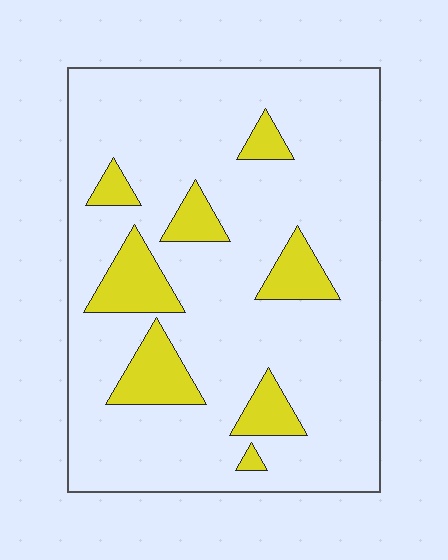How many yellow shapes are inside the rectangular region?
8.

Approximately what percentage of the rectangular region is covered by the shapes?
Approximately 15%.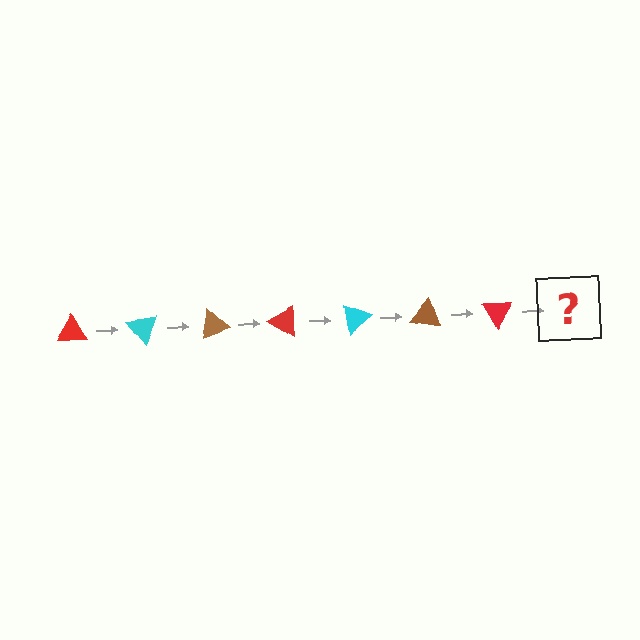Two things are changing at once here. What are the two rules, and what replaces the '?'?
The two rules are that it rotates 50 degrees each step and the color cycles through red, cyan, and brown. The '?' should be a cyan triangle, rotated 350 degrees from the start.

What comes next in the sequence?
The next element should be a cyan triangle, rotated 350 degrees from the start.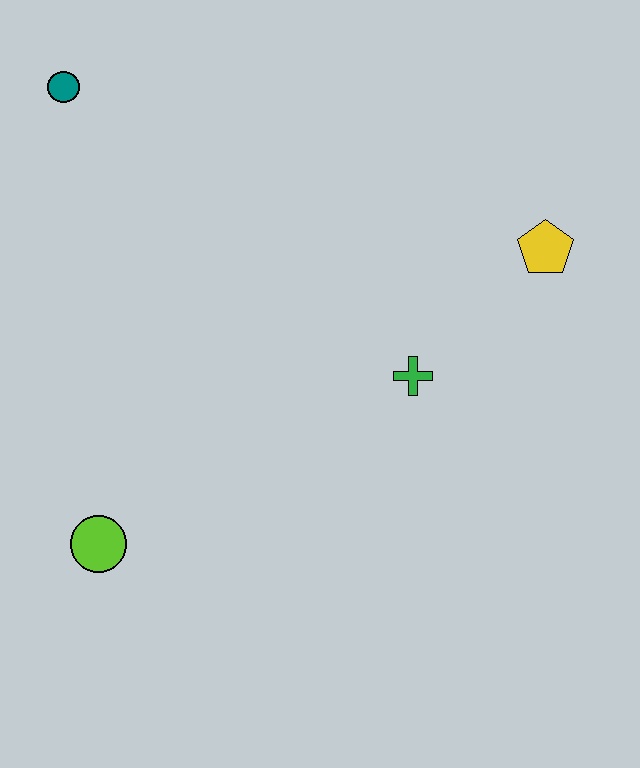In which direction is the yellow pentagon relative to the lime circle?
The yellow pentagon is to the right of the lime circle.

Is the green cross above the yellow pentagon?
No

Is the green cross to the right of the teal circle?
Yes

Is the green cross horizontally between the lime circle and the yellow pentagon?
Yes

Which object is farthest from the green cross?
The teal circle is farthest from the green cross.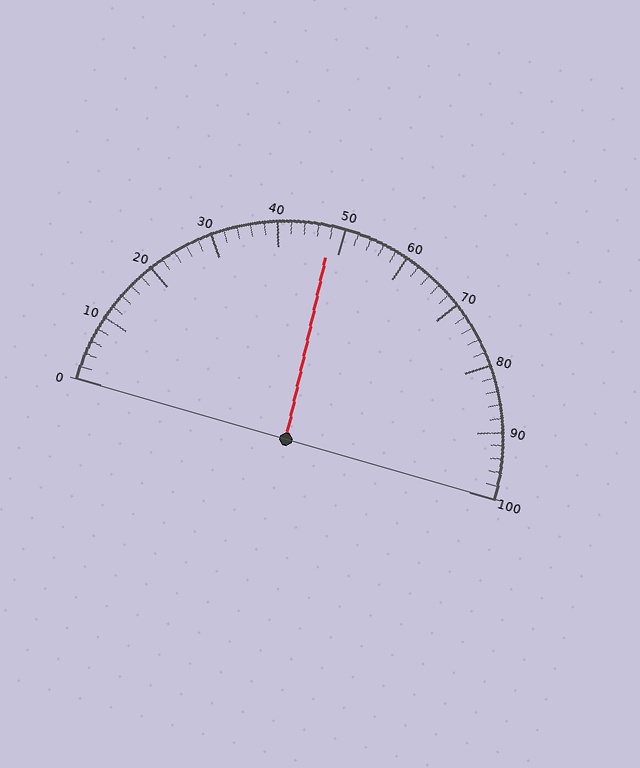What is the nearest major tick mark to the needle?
The nearest major tick mark is 50.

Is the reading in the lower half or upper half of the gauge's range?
The reading is in the lower half of the range (0 to 100).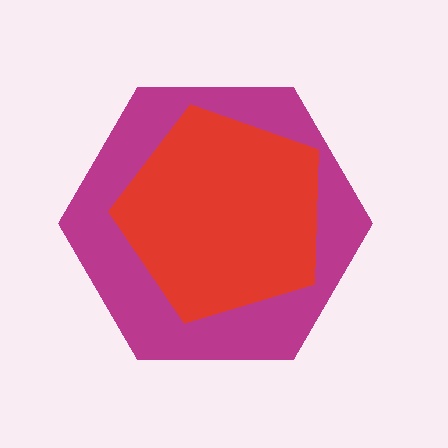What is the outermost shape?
The magenta hexagon.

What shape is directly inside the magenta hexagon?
The red pentagon.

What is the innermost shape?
The red pentagon.